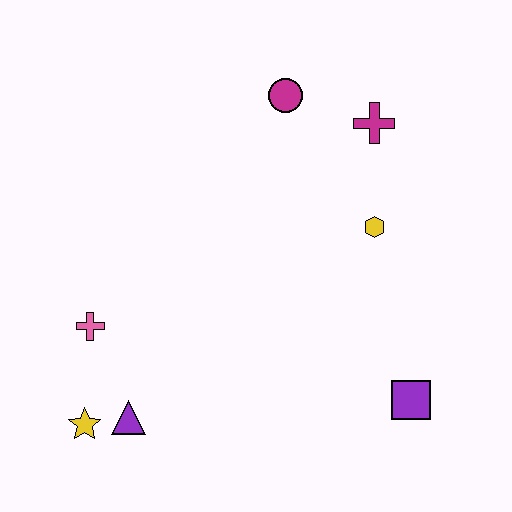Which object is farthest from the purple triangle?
The magenta cross is farthest from the purple triangle.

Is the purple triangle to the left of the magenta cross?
Yes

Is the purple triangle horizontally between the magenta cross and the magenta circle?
No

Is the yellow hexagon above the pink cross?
Yes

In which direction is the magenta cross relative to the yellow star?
The magenta cross is above the yellow star.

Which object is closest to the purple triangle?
The yellow star is closest to the purple triangle.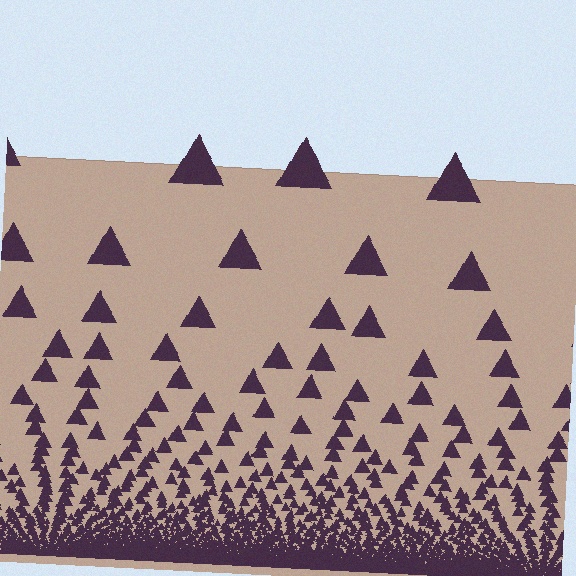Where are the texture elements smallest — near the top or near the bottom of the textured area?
Near the bottom.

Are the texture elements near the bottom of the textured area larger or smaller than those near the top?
Smaller. The gradient is inverted — elements near the bottom are smaller and denser.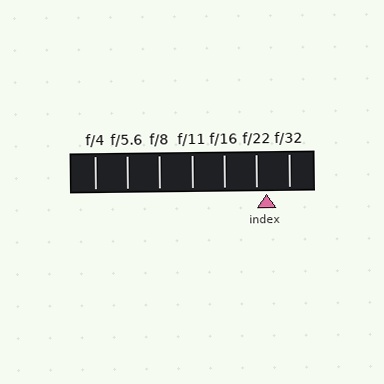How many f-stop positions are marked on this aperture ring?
There are 7 f-stop positions marked.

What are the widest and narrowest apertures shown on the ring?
The widest aperture shown is f/4 and the narrowest is f/32.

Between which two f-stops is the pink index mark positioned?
The index mark is between f/22 and f/32.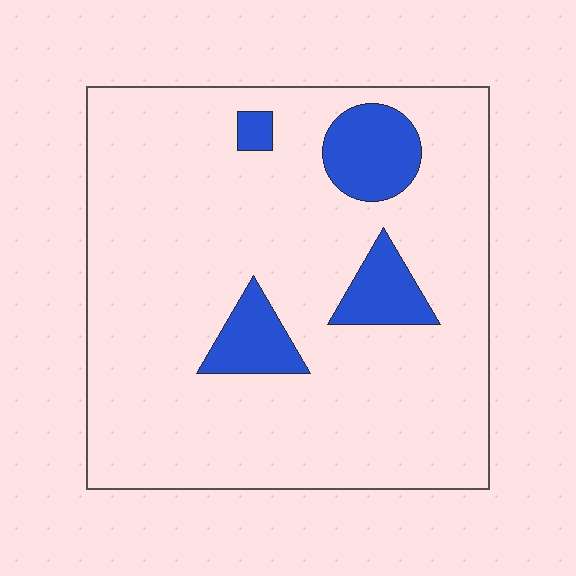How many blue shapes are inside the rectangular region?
4.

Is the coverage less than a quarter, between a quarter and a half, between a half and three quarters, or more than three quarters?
Less than a quarter.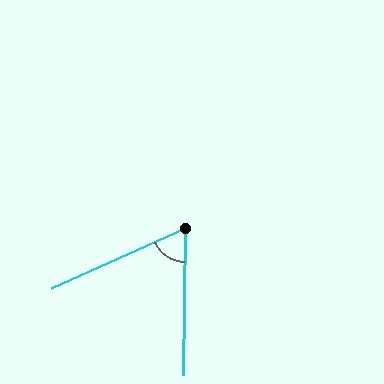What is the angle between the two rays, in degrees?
Approximately 65 degrees.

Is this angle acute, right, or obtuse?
It is acute.